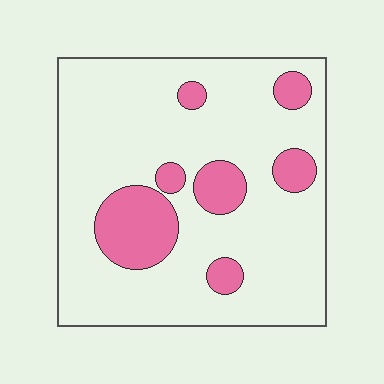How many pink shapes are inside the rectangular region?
7.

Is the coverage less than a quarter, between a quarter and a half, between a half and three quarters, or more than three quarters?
Less than a quarter.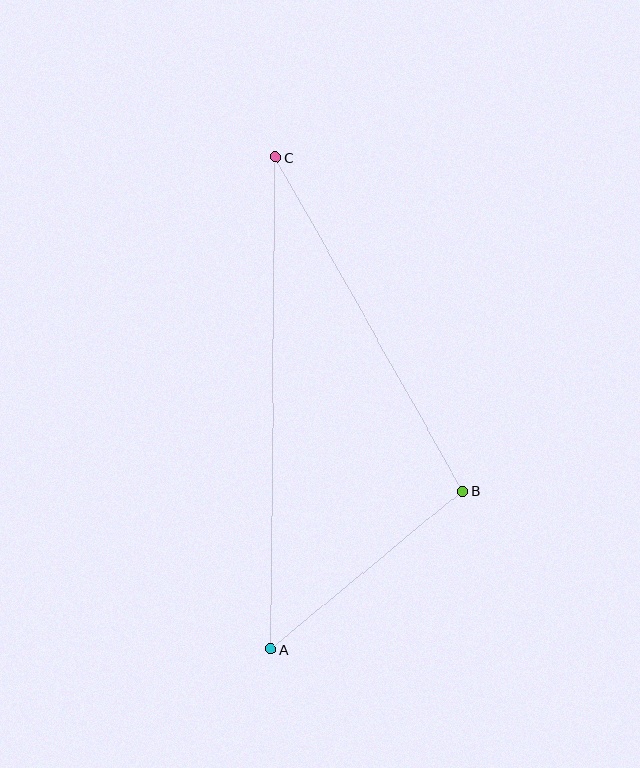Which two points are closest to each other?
Points A and B are closest to each other.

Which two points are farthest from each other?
Points A and C are farthest from each other.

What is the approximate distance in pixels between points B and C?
The distance between B and C is approximately 383 pixels.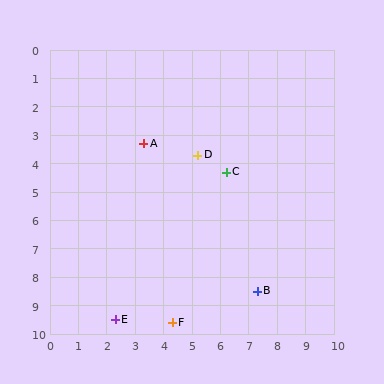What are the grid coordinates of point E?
Point E is at approximately (2.3, 9.5).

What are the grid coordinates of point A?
Point A is at approximately (3.3, 3.3).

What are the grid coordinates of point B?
Point B is at approximately (7.3, 8.5).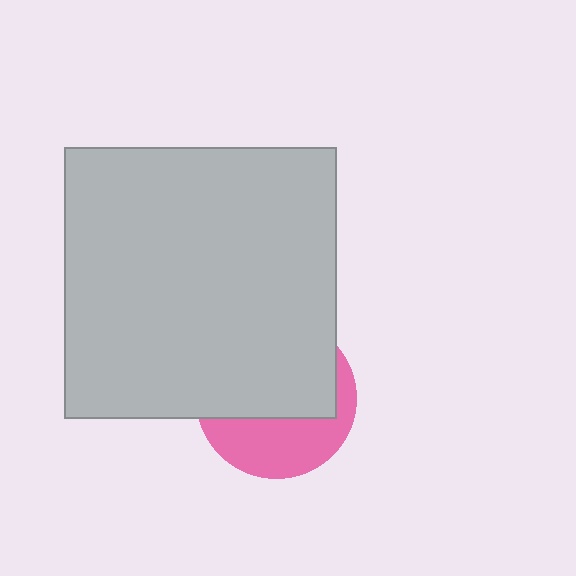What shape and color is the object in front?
The object in front is a light gray square.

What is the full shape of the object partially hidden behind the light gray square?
The partially hidden object is a pink circle.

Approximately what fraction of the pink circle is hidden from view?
Roughly 61% of the pink circle is hidden behind the light gray square.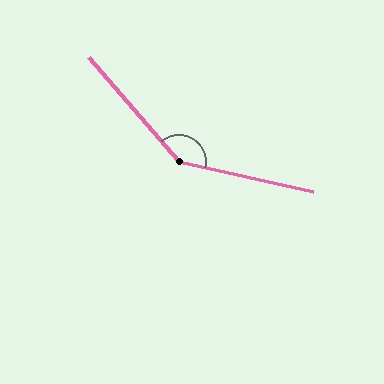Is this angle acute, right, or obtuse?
It is obtuse.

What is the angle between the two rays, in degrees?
Approximately 143 degrees.